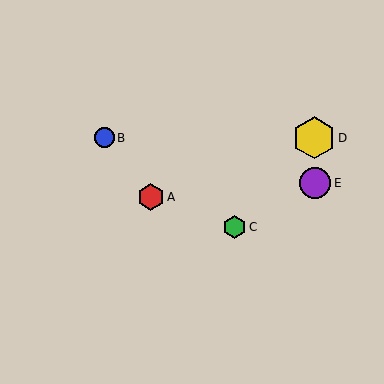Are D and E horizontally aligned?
No, D is at y≈138 and E is at y≈183.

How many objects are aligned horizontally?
2 objects (B, D) are aligned horizontally.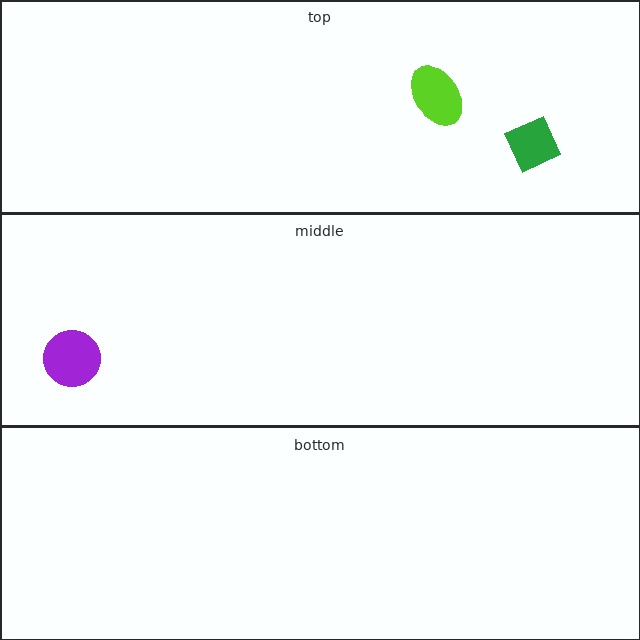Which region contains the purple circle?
The middle region.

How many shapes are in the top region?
2.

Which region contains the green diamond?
The top region.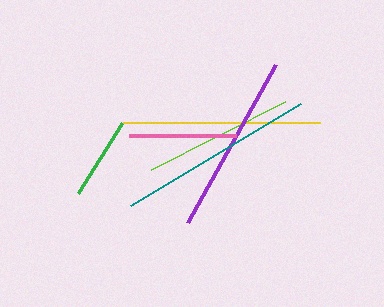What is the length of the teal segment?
The teal segment is approximately 198 pixels long.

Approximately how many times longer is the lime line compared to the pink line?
The lime line is approximately 1.4 times the length of the pink line.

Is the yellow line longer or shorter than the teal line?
The teal line is longer than the yellow line.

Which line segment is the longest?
The teal line is the longest at approximately 198 pixels.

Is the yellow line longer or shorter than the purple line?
The yellow line is longer than the purple line.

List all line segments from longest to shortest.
From longest to shortest: teal, yellow, purple, lime, pink, green.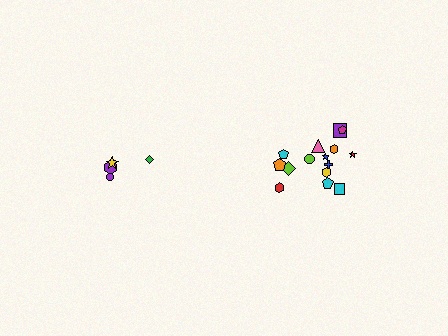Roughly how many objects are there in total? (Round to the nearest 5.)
Roughly 20 objects in total.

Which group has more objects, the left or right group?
The right group.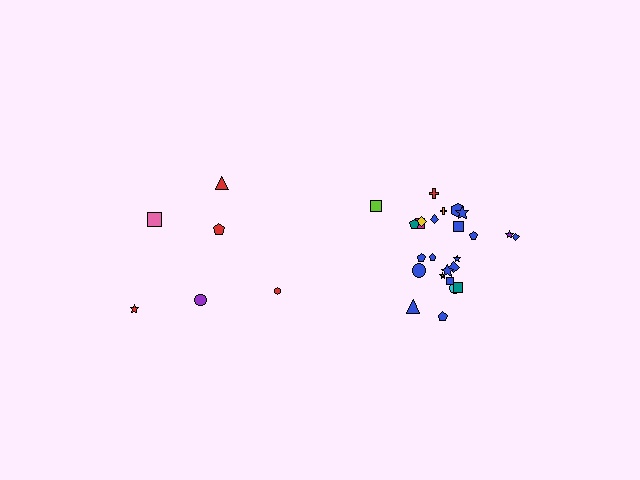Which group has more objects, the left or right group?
The right group.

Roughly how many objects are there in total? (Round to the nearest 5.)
Roughly 30 objects in total.